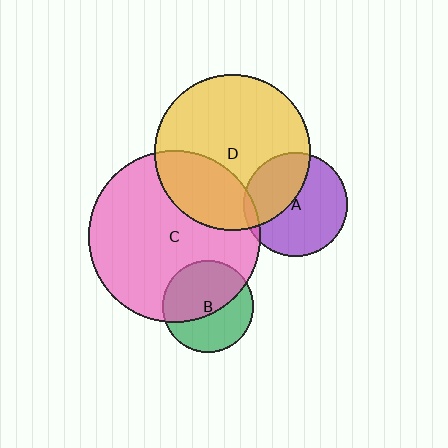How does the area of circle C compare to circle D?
Approximately 1.2 times.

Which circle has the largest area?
Circle C (pink).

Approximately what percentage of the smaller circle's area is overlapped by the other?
Approximately 40%.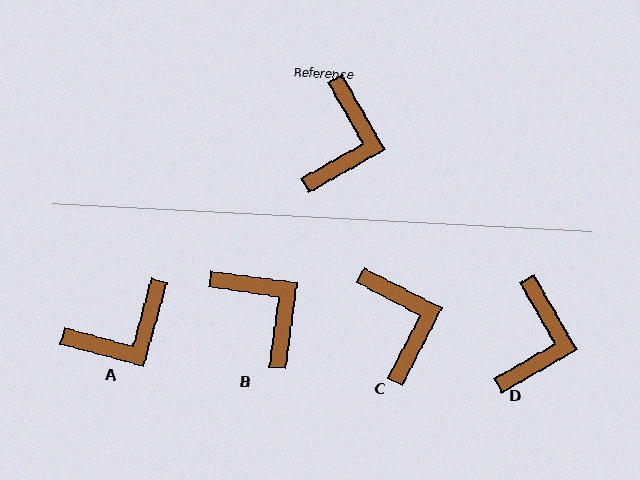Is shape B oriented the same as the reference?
No, it is off by about 52 degrees.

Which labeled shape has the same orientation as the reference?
D.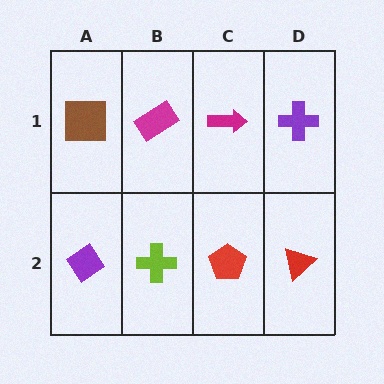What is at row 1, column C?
A magenta arrow.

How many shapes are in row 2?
4 shapes.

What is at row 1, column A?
A brown square.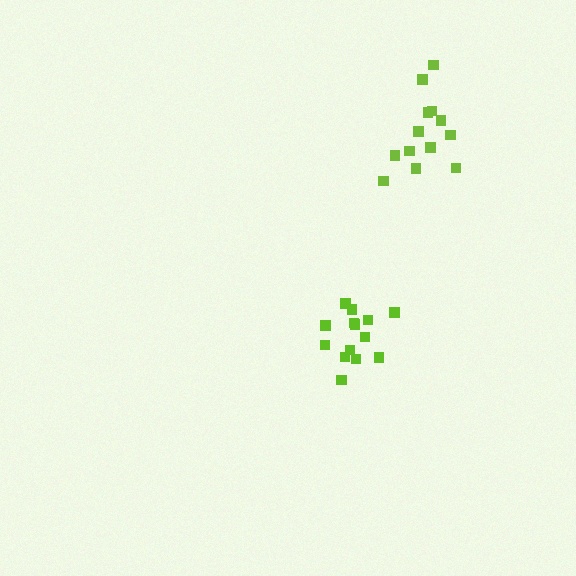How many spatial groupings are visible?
There are 2 spatial groupings.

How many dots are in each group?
Group 1: 14 dots, Group 2: 13 dots (27 total).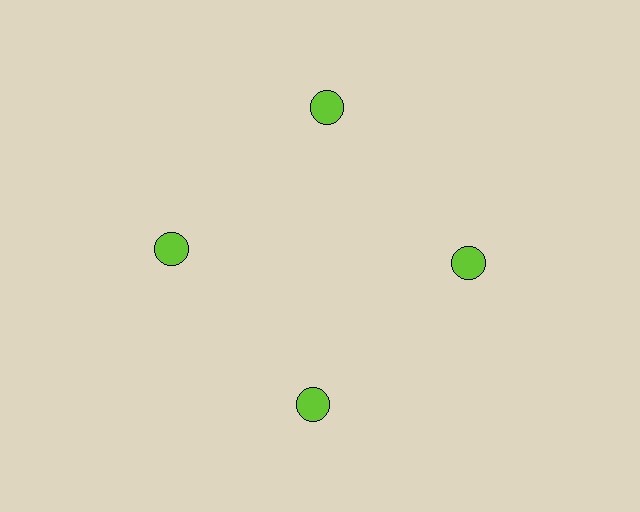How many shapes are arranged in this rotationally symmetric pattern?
There are 4 shapes, arranged in 4 groups of 1.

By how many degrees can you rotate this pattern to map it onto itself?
The pattern maps onto itself every 90 degrees of rotation.